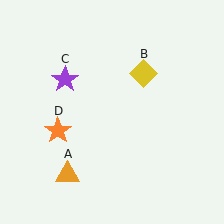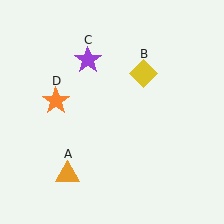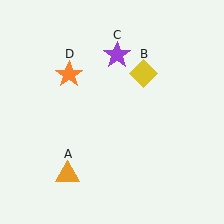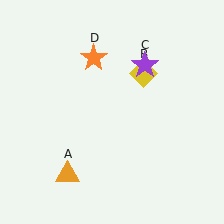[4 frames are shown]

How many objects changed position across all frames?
2 objects changed position: purple star (object C), orange star (object D).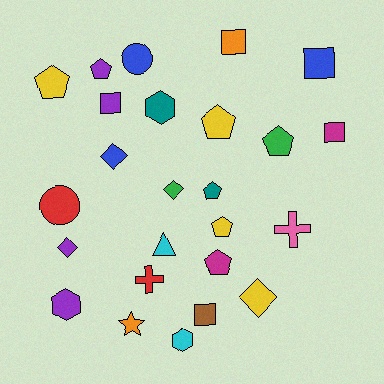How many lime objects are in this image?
There are no lime objects.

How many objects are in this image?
There are 25 objects.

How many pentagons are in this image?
There are 7 pentagons.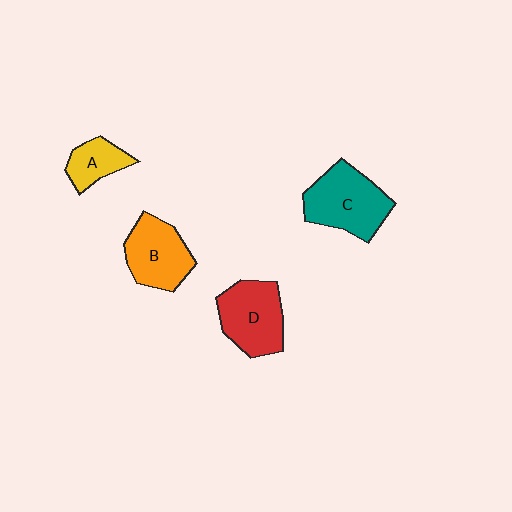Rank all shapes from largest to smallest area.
From largest to smallest: C (teal), D (red), B (orange), A (yellow).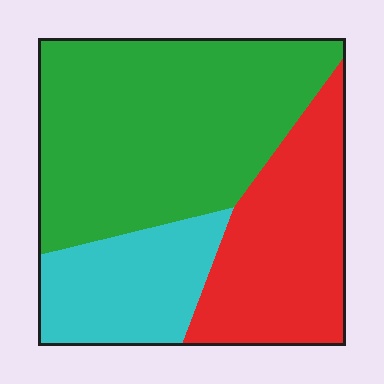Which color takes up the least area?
Cyan, at roughly 20%.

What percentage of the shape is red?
Red takes up between a sixth and a third of the shape.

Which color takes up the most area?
Green, at roughly 50%.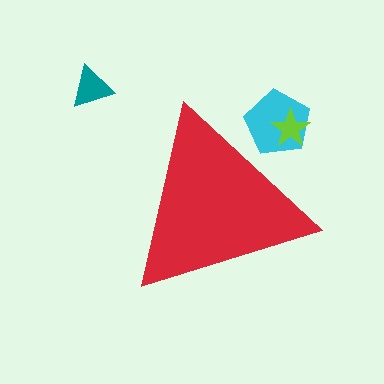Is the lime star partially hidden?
Yes, the lime star is partially hidden behind the red triangle.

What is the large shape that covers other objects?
A red triangle.